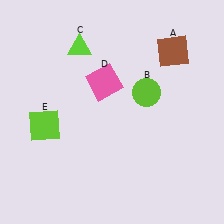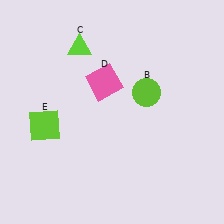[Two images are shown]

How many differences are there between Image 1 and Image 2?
There is 1 difference between the two images.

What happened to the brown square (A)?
The brown square (A) was removed in Image 2. It was in the top-right area of Image 1.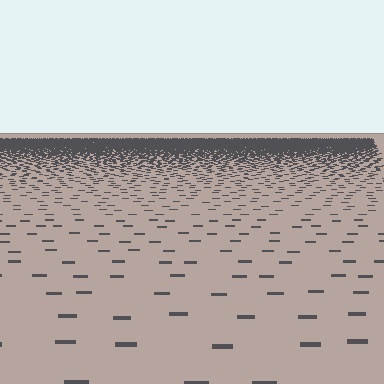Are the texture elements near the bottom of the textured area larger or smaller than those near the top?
Larger. Near the bottom, elements are closer to the viewer and appear at a bigger on-screen size.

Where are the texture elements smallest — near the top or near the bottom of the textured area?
Near the top.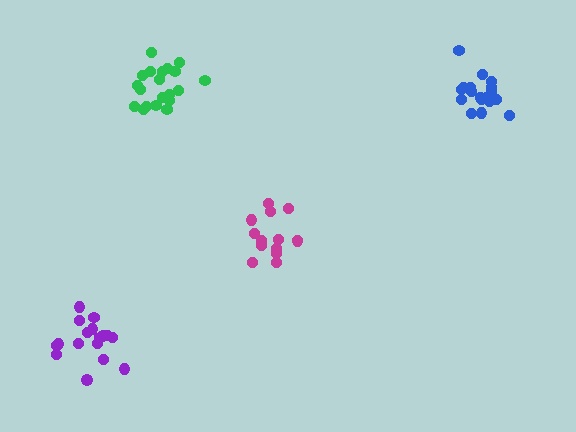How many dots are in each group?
Group 1: 17 dots, Group 2: 14 dots, Group 3: 20 dots, Group 4: 18 dots (69 total).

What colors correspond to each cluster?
The clusters are colored: purple, magenta, green, blue.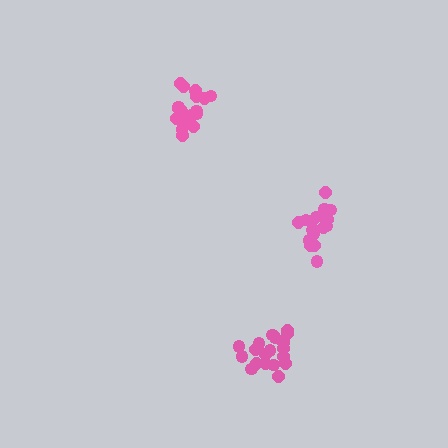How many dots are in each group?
Group 1: 19 dots, Group 2: 16 dots, Group 3: 19 dots (54 total).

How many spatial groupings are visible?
There are 3 spatial groupings.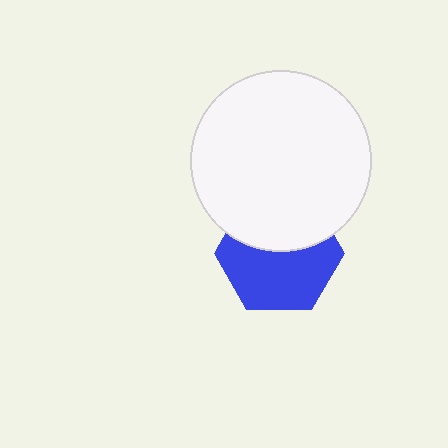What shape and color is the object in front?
The object in front is a white circle.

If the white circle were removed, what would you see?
You would see the complete blue hexagon.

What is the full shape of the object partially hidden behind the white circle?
The partially hidden object is a blue hexagon.